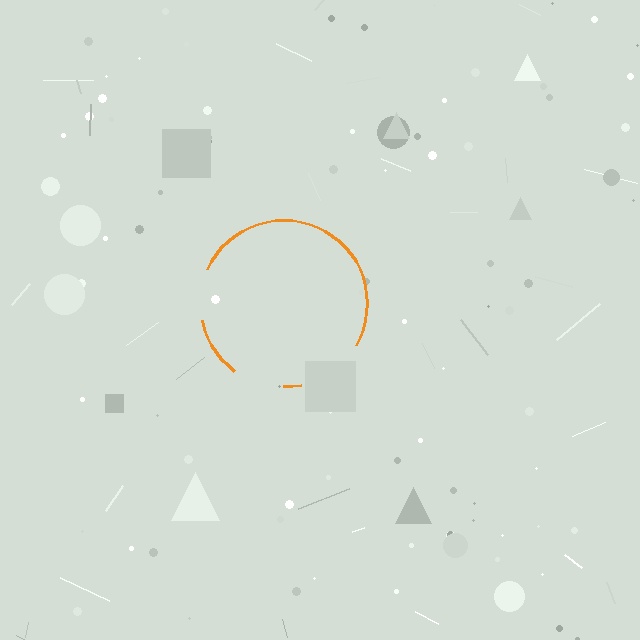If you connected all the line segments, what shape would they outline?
They would outline a circle.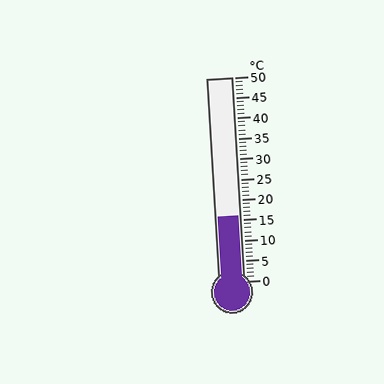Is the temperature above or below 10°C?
The temperature is above 10°C.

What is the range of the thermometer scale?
The thermometer scale ranges from 0°C to 50°C.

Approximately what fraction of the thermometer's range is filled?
The thermometer is filled to approximately 30% of its range.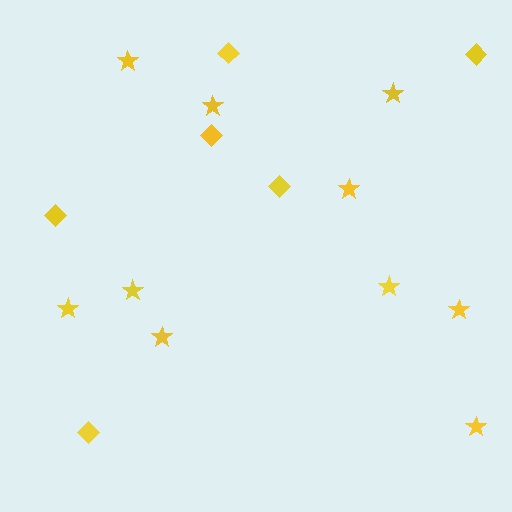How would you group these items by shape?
There are 2 groups: one group of diamonds (6) and one group of stars (10).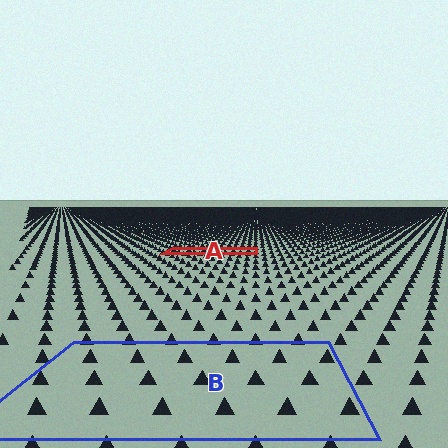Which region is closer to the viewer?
Region B is closer. The texture elements there are larger and more spread out.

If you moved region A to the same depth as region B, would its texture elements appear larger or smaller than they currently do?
They would appear larger. At a closer depth, the same texture elements are projected at a bigger on-screen size.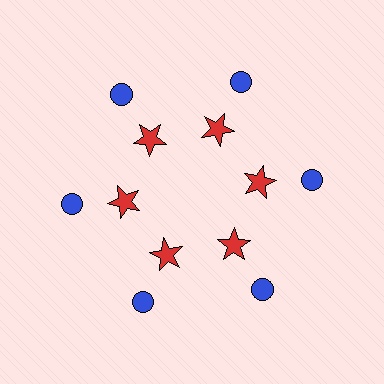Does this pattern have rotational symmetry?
Yes, this pattern has 6-fold rotational symmetry. It looks the same after rotating 60 degrees around the center.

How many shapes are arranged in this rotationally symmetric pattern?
There are 12 shapes, arranged in 6 groups of 2.